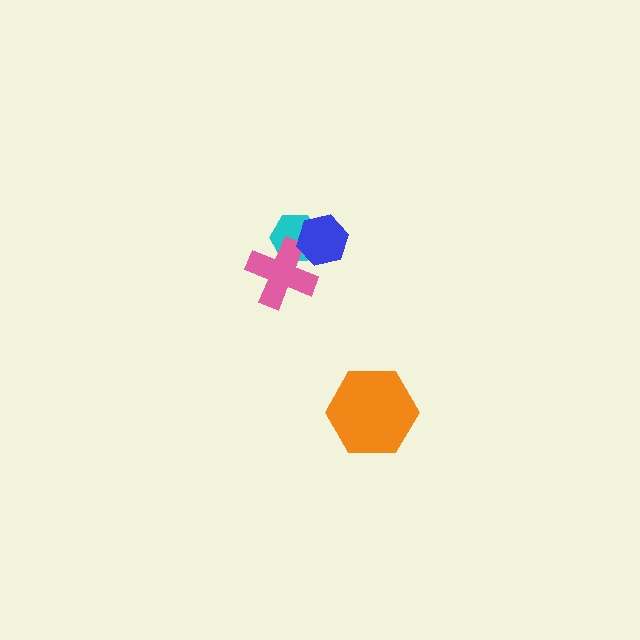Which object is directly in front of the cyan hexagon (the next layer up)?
The pink cross is directly in front of the cyan hexagon.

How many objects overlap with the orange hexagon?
0 objects overlap with the orange hexagon.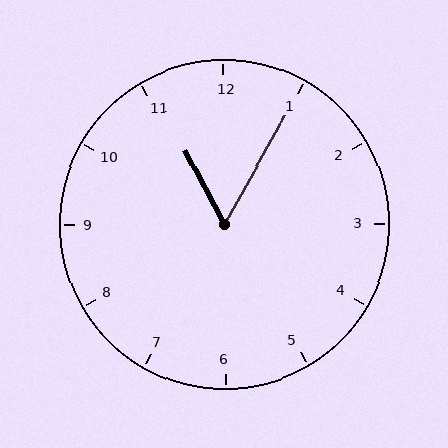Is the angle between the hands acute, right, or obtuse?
It is acute.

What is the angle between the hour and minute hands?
Approximately 58 degrees.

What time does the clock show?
11:05.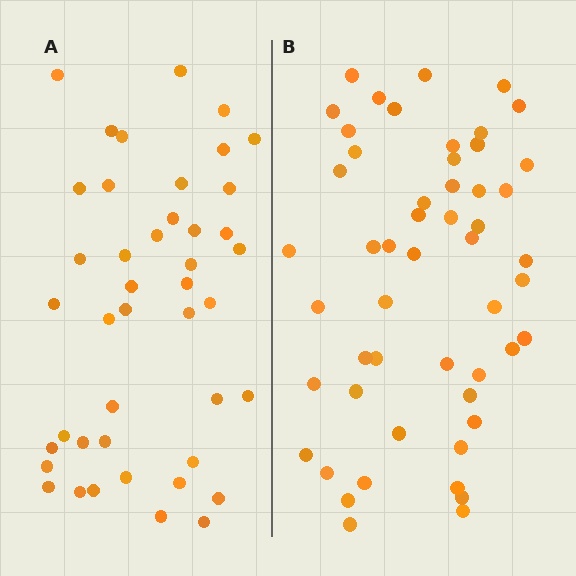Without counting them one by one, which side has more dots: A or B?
Region B (the right region) has more dots.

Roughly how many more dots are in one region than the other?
Region B has roughly 8 or so more dots than region A.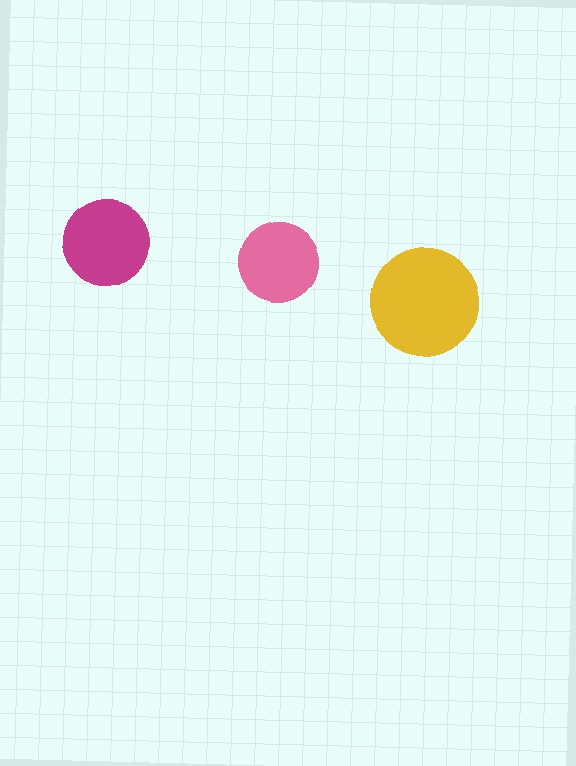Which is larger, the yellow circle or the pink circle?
The yellow one.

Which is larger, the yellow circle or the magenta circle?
The yellow one.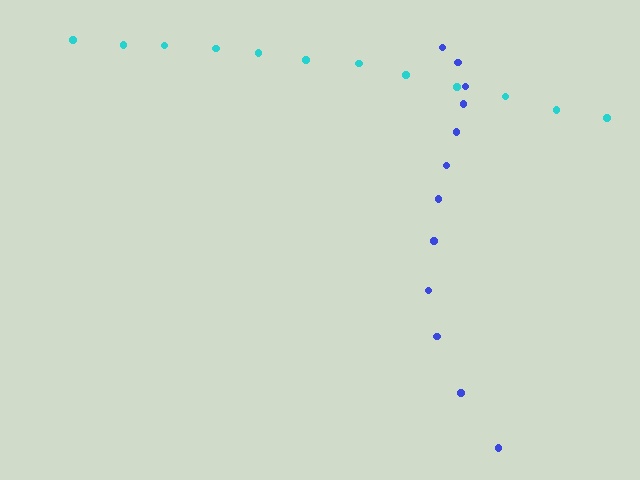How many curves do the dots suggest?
There are 2 distinct paths.